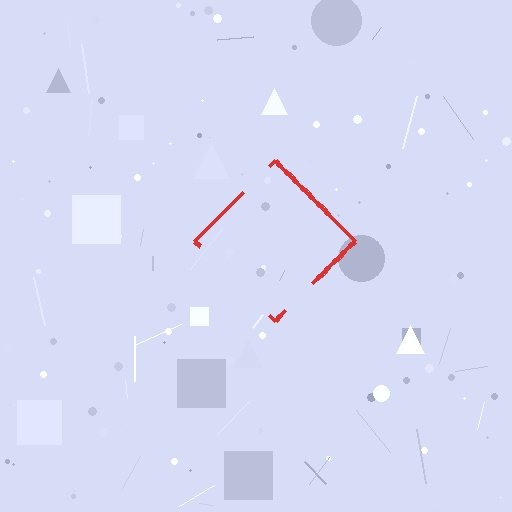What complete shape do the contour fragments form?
The contour fragments form a diamond.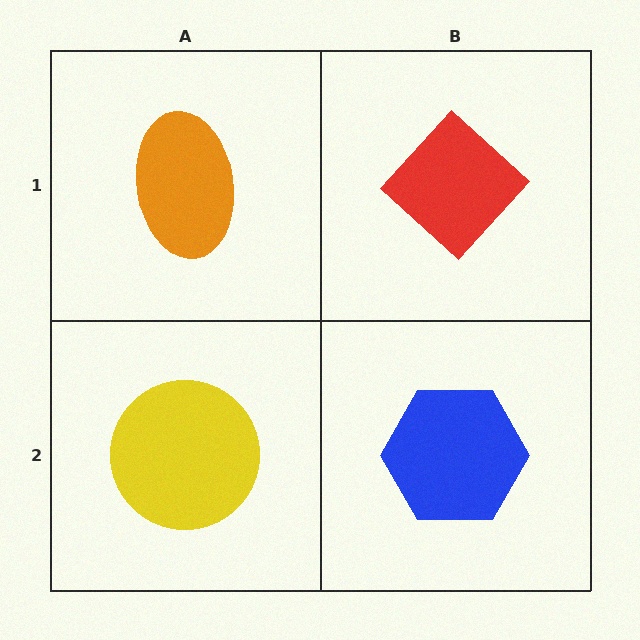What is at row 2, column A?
A yellow circle.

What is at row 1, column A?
An orange ellipse.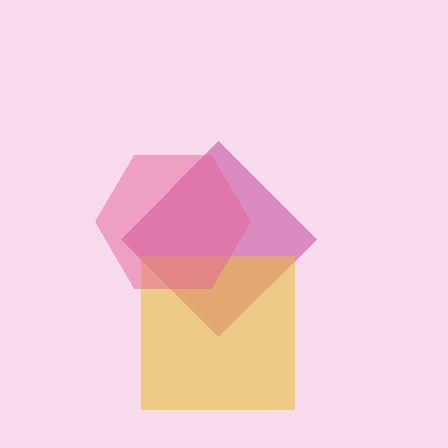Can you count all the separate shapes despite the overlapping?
Yes, there are 3 separate shapes.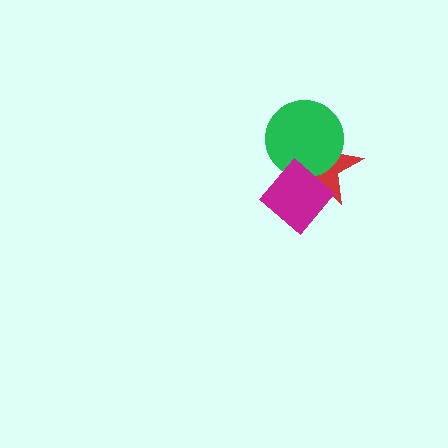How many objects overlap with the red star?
2 objects overlap with the red star.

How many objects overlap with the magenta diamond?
2 objects overlap with the magenta diamond.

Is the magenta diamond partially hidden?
No, no other shape covers it.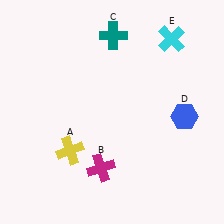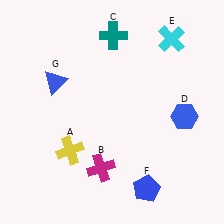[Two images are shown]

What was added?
A blue pentagon (F), a blue triangle (G) were added in Image 2.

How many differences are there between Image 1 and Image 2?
There are 2 differences between the two images.